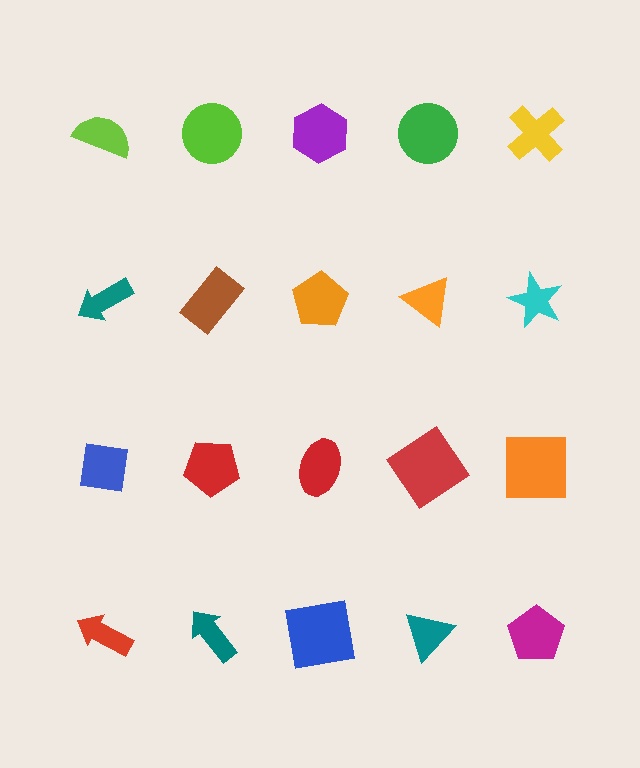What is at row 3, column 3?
A red ellipse.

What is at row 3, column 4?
A red diamond.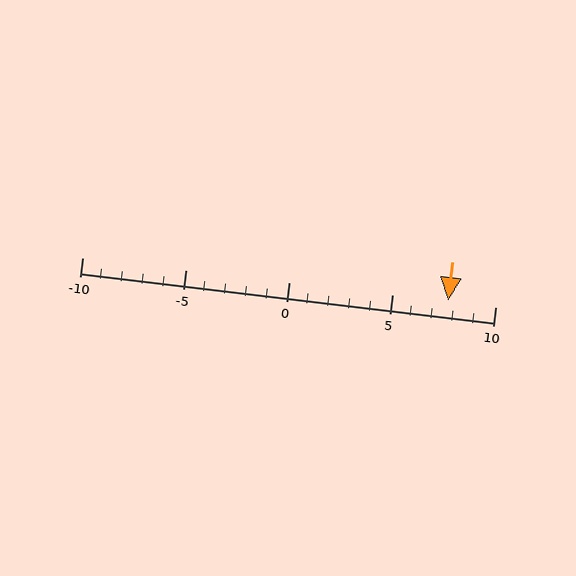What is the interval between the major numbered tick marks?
The major tick marks are spaced 5 units apart.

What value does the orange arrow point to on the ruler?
The orange arrow points to approximately 8.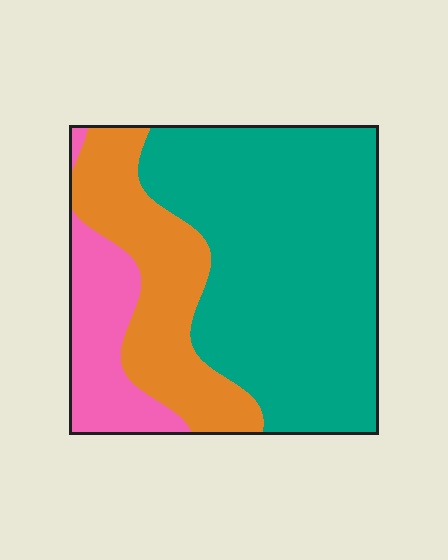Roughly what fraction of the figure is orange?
Orange covers 25% of the figure.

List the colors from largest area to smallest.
From largest to smallest: teal, orange, pink.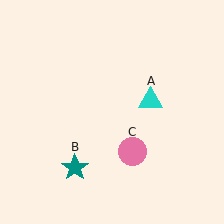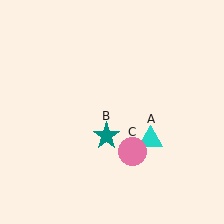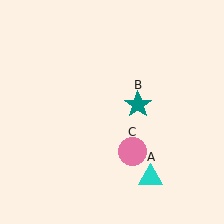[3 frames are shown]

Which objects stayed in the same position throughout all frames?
Pink circle (object C) remained stationary.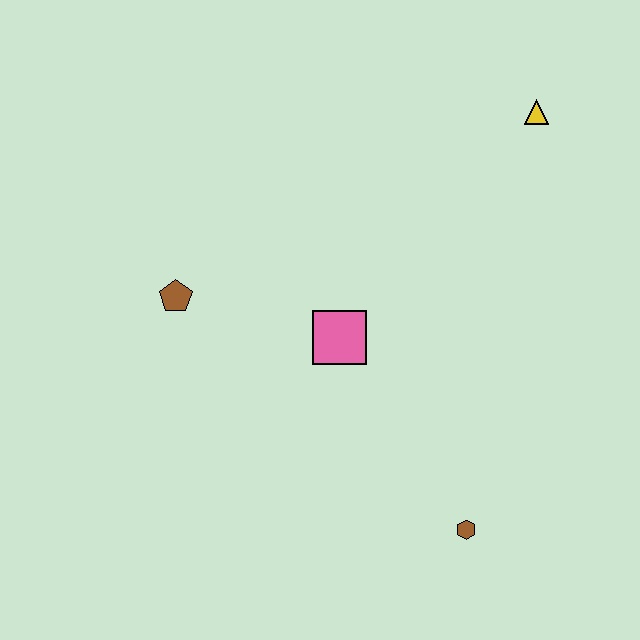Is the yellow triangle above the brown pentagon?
Yes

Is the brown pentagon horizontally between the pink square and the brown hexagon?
No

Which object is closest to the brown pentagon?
The pink square is closest to the brown pentagon.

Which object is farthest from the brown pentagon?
The yellow triangle is farthest from the brown pentagon.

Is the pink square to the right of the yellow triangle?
No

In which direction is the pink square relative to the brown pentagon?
The pink square is to the right of the brown pentagon.